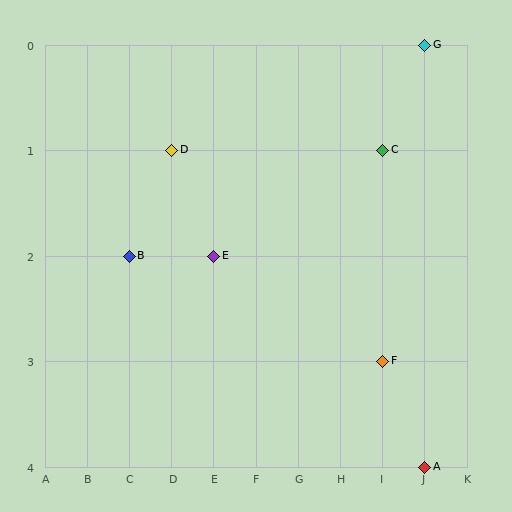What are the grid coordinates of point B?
Point B is at grid coordinates (C, 2).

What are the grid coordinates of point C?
Point C is at grid coordinates (I, 1).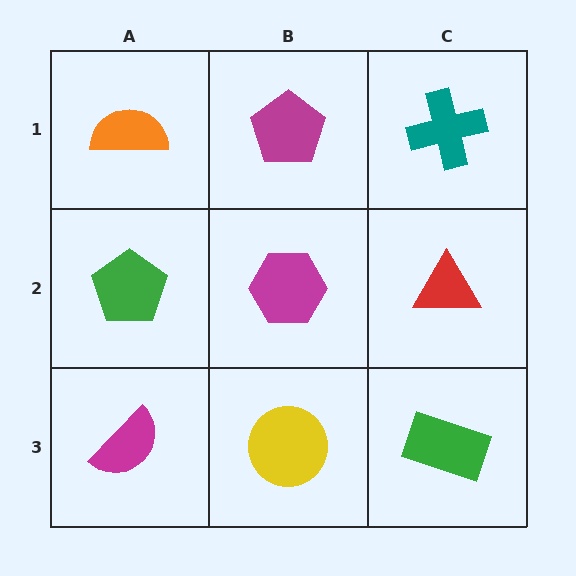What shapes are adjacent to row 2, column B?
A magenta pentagon (row 1, column B), a yellow circle (row 3, column B), a green pentagon (row 2, column A), a red triangle (row 2, column C).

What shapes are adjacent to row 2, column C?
A teal cross (row 1, column C), a green rectangle (row 3, column C), a magenta hexagon (row 2, column B).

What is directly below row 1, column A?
A green pentagon.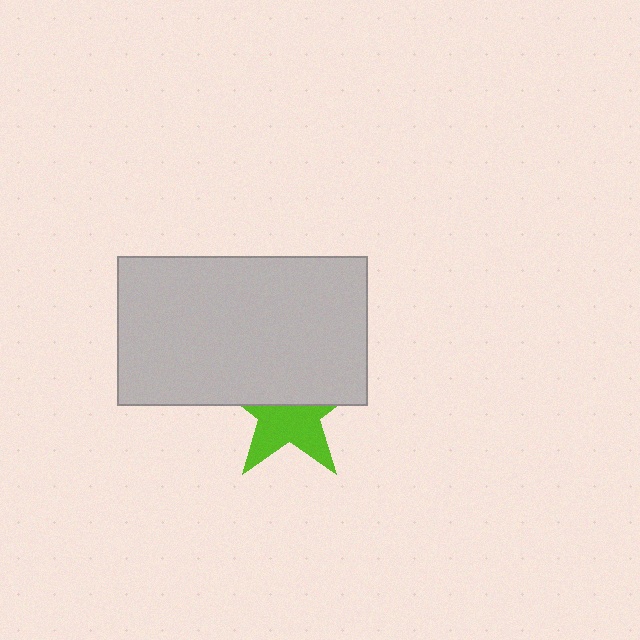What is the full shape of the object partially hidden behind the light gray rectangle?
The partially hidden object is a lime star.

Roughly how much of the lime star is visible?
About half of it is visible (roughly 51%).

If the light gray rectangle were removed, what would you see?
You would see the complete lime star.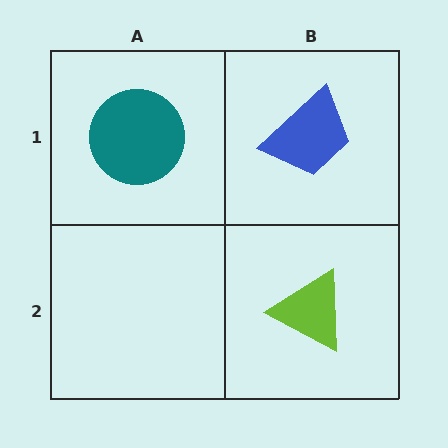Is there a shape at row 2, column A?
No, that cell is empty.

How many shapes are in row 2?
1 shape.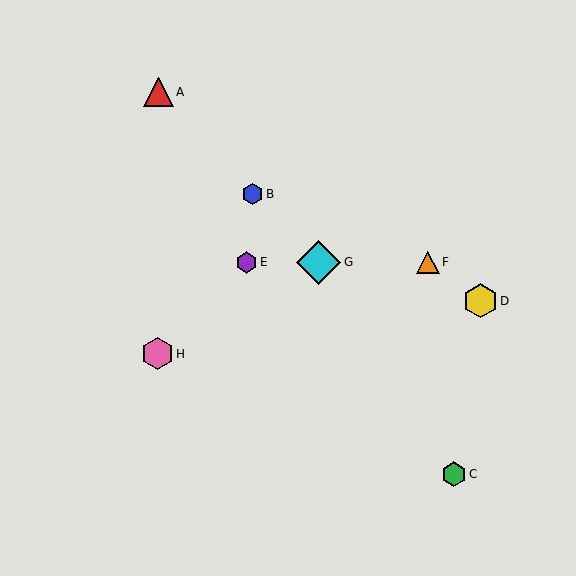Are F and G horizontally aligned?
Yes, both are at y≈262.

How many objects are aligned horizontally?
3 objects (E, F, G) are aligned horizontally.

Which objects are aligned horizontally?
Objects E, F, G are aligned horizontally.